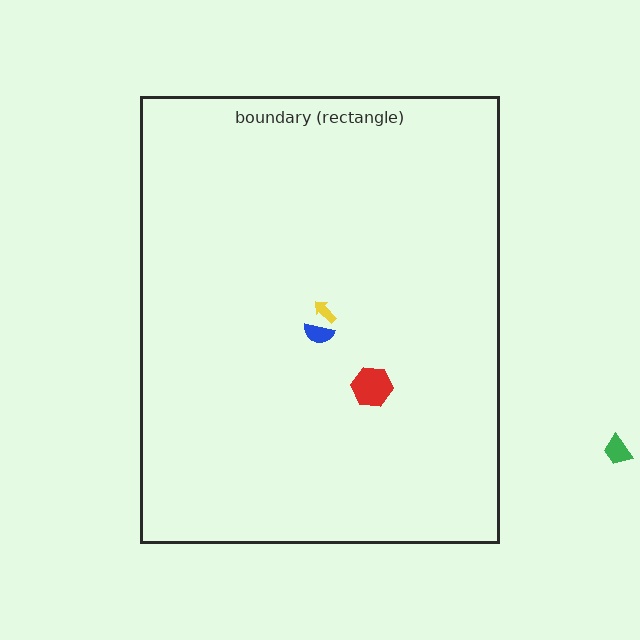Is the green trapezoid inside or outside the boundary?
Outside.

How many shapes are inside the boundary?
3 inside, 1 outside.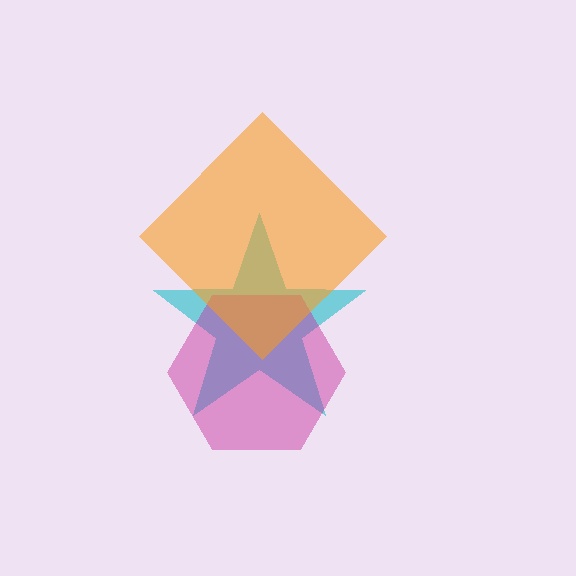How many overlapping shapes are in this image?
There are 3 overlapping shapes in the image.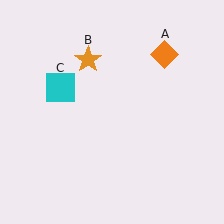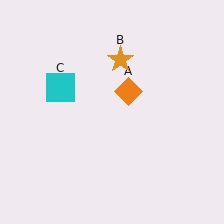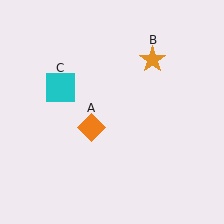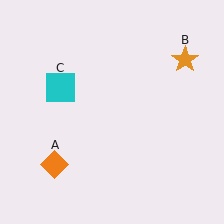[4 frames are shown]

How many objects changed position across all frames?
2 objects changed position: orange diamond (object A), orange star (object B).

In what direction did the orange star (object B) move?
The orange star (object B) moved right.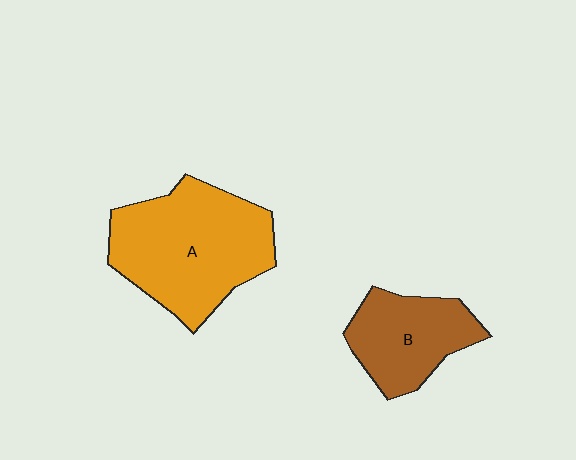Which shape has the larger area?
Shape A (orange).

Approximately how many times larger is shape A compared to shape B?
Approximately 1.7 times.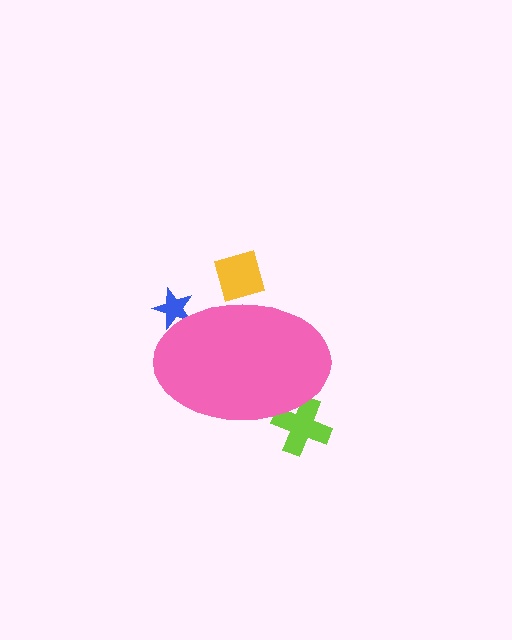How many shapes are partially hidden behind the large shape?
3 shapes are partially hidden.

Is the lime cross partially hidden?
Yes, the lime cross is partially hidden behind the pink ellipse.